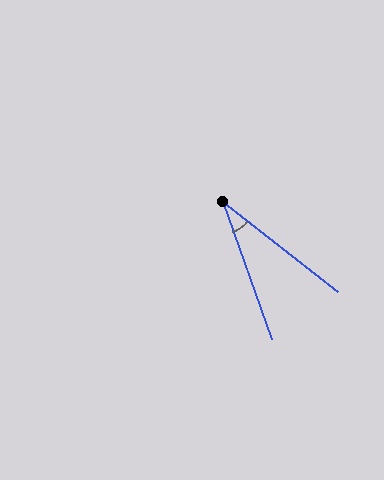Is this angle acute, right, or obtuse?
It is acute.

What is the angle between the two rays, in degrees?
Approximately 33 degrees.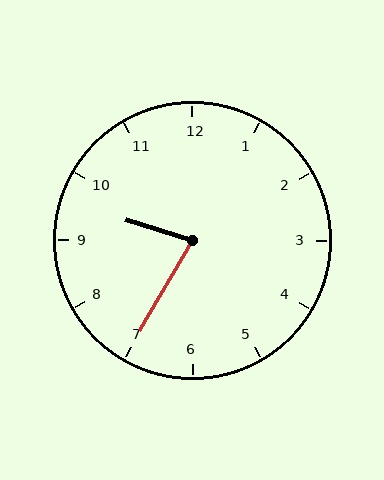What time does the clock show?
9:35.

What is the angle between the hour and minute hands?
Approximately 78 degrees.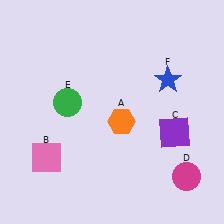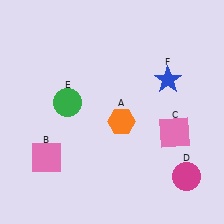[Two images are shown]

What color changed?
The square (C) changed from purple in Image 1 to pink in Image 2.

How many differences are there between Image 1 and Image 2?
There is 1 difference between the two images.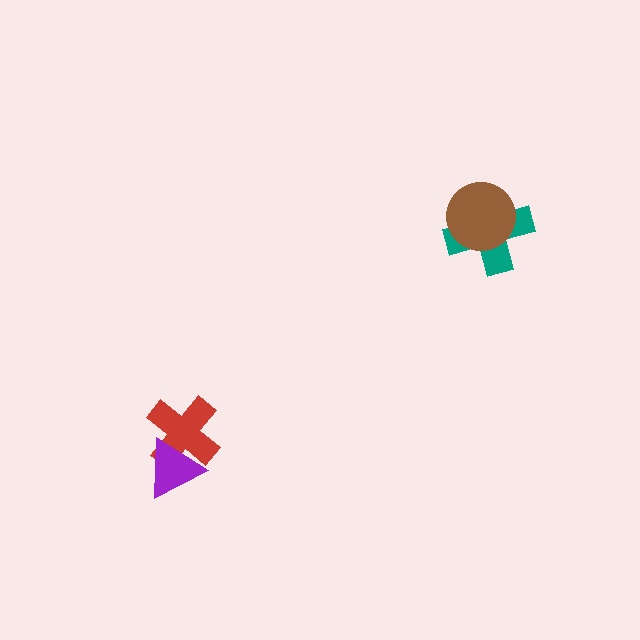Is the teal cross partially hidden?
Yes, it is partially covered by another shape.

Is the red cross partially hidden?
Yes, it is partially covered by another shape.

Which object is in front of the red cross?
The purple triangle is in front of the red cross.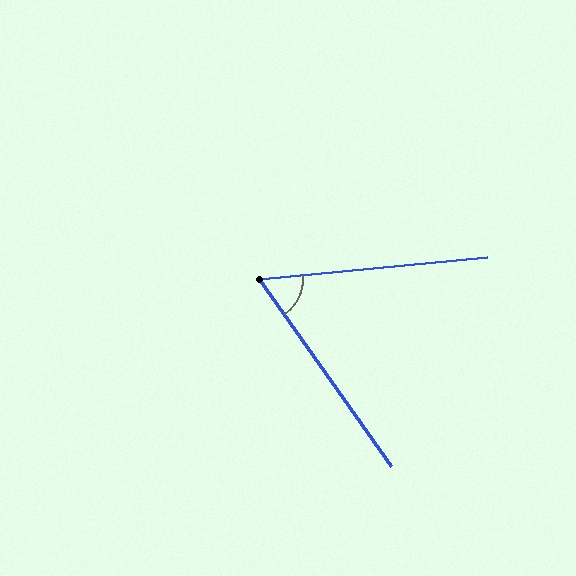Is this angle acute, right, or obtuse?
It is acute.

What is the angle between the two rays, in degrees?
Approximately 60 degrees.